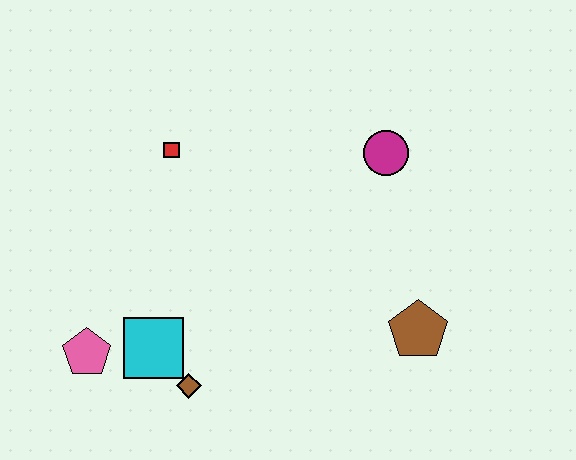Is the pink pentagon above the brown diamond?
Yes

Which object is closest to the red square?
The cyan square is closest to the red square.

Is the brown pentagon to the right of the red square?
Yes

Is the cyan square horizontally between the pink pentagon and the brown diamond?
Yes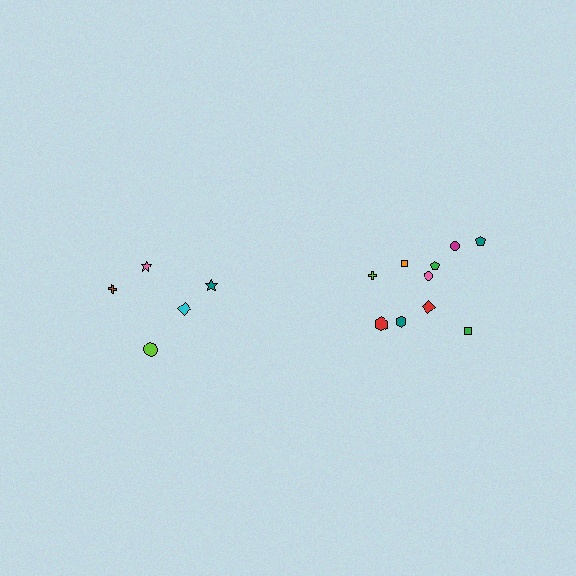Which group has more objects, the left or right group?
The right group.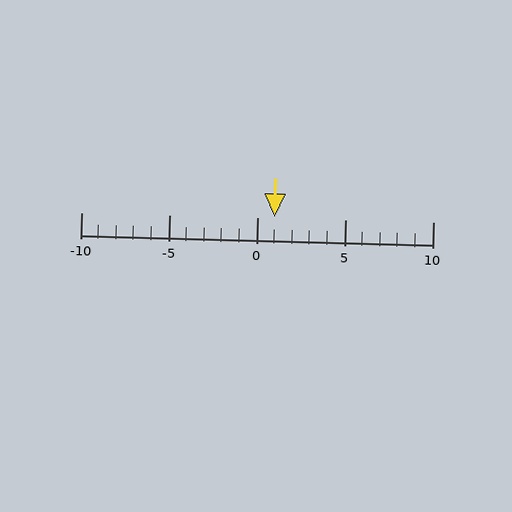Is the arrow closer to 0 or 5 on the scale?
The arrow is closer to 0.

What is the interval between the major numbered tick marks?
The major tick marks are spaced 5 units apart.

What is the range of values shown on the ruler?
The ruler shows values from -10 to 10.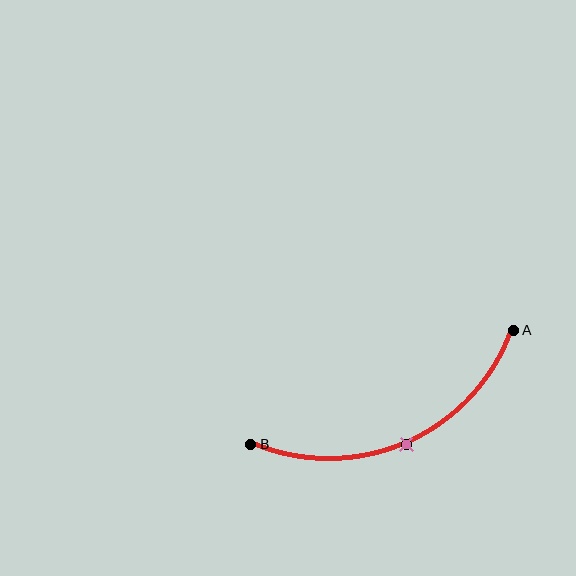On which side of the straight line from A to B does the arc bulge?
The arc bulges below the straight line connecting A and B.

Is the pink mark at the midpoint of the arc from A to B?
Yes. The pink mark lies on the arc at equal arc-length from both A and B — it is the arc midpoint.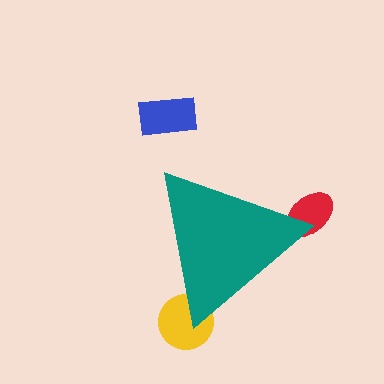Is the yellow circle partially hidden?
Yes, the yellow circle is partially hidden behind the teal triangle.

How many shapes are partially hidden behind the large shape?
2 shapes are partially hidden.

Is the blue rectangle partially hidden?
No, the blue rectangle is fully visible.